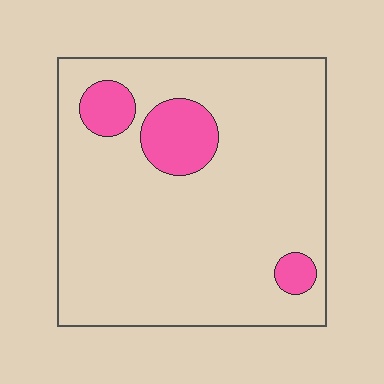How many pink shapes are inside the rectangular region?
3.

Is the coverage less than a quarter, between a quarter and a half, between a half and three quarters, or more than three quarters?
Less than a quarter.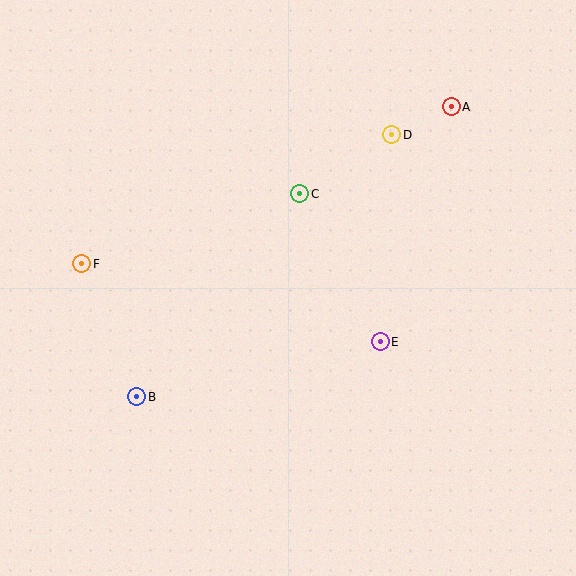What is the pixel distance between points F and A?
The distance between F and A is 402 pixels.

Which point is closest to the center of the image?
Point C at (300, 194) is closest to the center.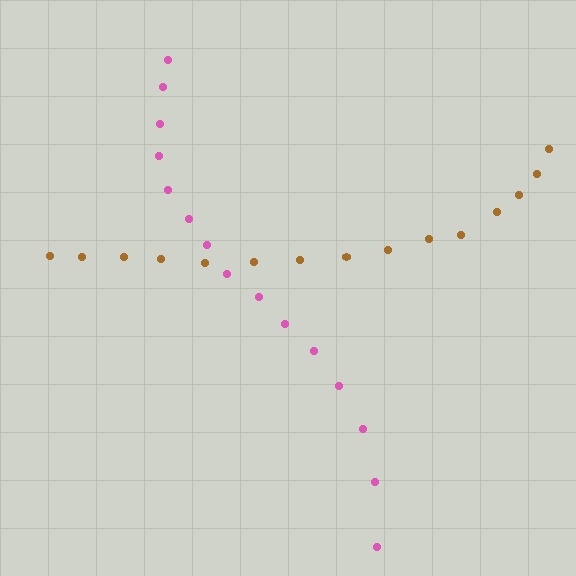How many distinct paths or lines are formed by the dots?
There are 2 distinct paths.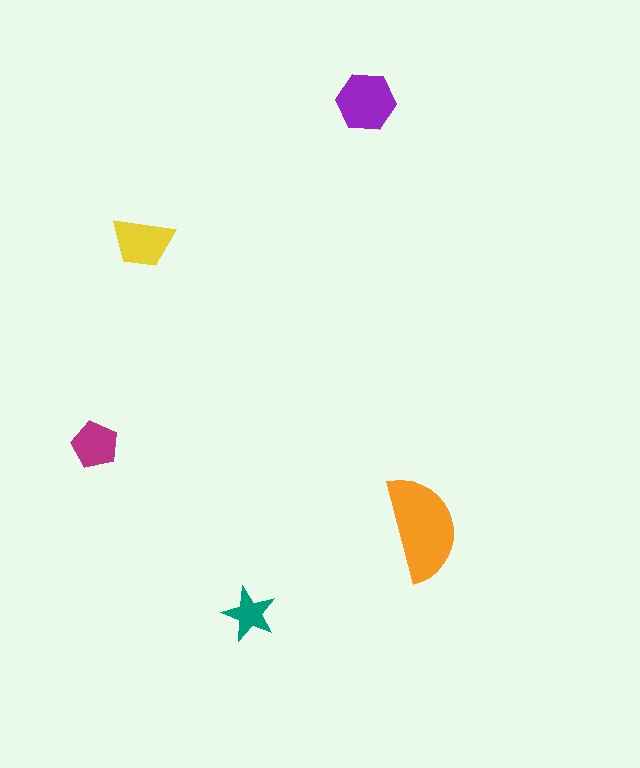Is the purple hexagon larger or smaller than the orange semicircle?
Smaller.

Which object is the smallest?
The teal star.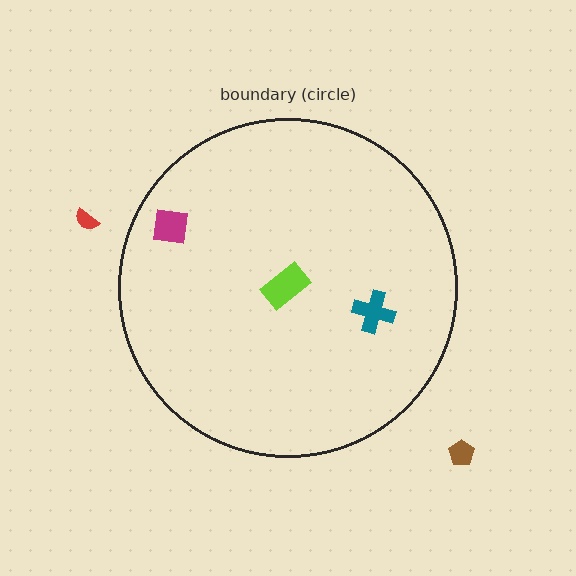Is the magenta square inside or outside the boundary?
Inside.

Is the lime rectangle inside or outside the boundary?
Inside.